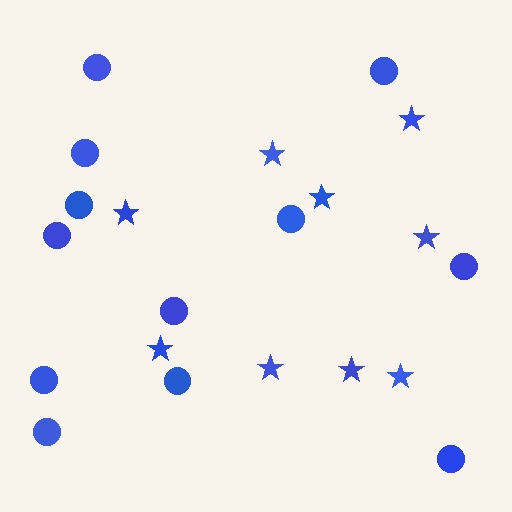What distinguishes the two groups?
There are 2 groups: one group of stars (9) and one group of circles (12).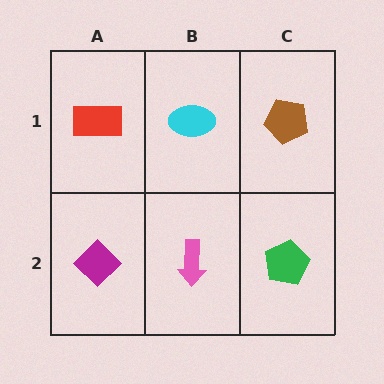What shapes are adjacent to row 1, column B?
A pink arrow (row 2, column B), a red rectangle (row 1, column A), a brown pentagon (row 1, column C).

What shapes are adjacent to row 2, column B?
A cyan ellipse (row 1, column B), a magenta diamond (row 2, column A), a green pentagon (row 2, column C).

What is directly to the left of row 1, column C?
A cyan ellipse.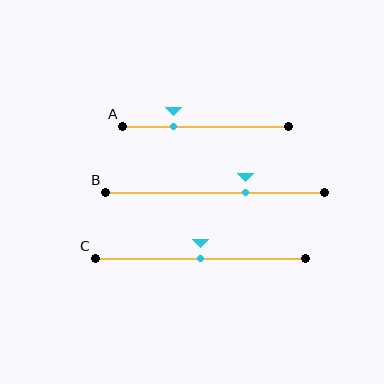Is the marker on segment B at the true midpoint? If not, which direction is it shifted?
No, the marker on segment B is shifted to the right by about 14% of the segment length.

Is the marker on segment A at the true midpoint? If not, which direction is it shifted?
No, the marker on segment A is shifted to the left by about 19% of the segment length.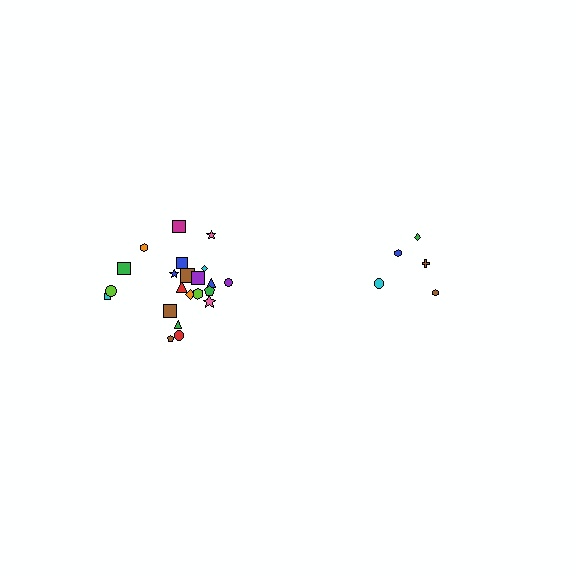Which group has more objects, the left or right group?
The left group.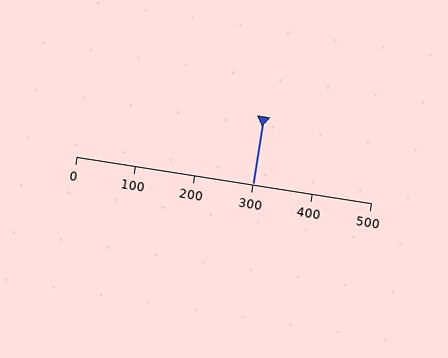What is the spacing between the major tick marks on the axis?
The major ticks are spaced 100 apart.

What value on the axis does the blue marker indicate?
The marker indicates approximately 300.